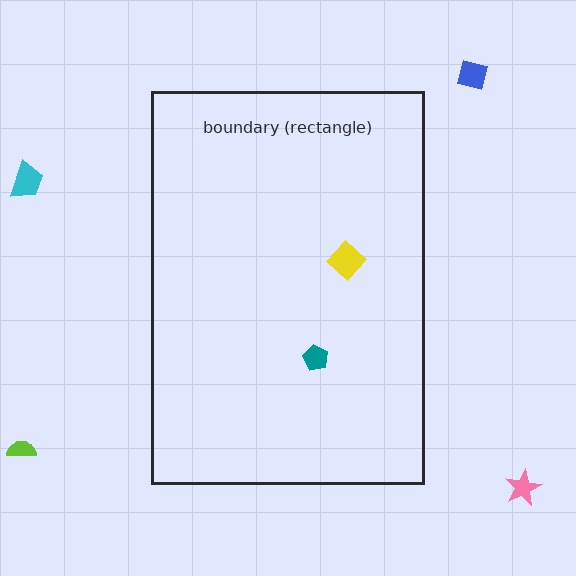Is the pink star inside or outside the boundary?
Outside.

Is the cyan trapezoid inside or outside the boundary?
Outside.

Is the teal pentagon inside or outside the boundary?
Inside.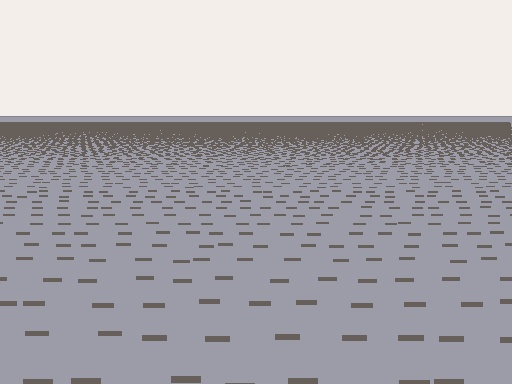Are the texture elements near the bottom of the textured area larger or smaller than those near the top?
Larger. Near the bottom, elements are closer to the viewer and appear at a bigger on-screen size.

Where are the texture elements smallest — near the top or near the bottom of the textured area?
Near the top.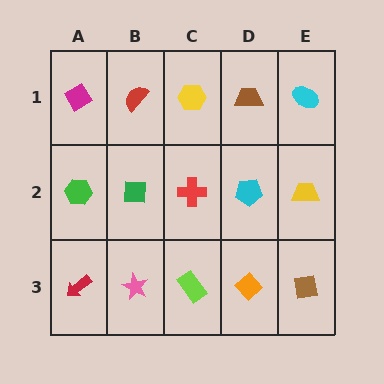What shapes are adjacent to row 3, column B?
A green square (row 2, column B), a red arrow (row 3, column A), a lime rectangle (row 3, column C).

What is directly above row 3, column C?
A red cross.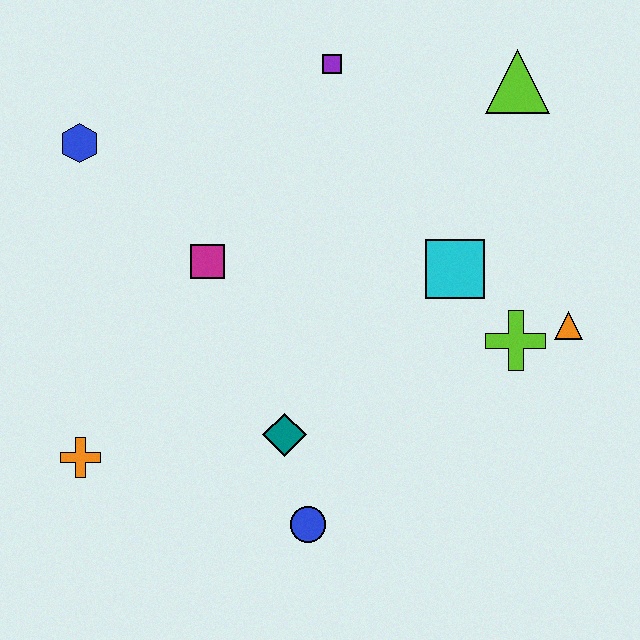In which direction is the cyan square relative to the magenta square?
The cyan square is to the right of the magenta square.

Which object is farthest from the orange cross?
The lime triangle is farthest from the orange cross.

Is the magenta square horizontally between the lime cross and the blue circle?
No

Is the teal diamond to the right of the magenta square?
Yes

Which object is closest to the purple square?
The lime triangle is closest to the purple square.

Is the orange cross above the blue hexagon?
No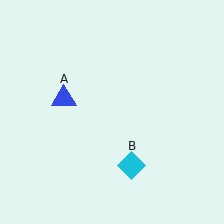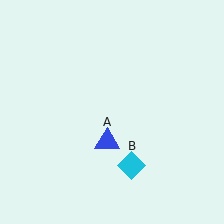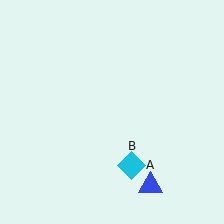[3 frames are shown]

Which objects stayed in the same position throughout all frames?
Cyan diamond (object B) remained stationary.